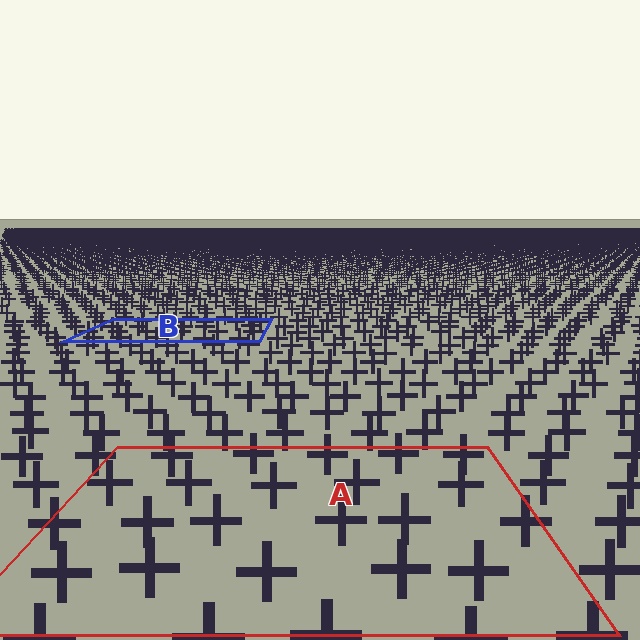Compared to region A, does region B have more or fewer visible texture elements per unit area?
Region B has more texture elements per unit area — they are packed more densely because it is farther away.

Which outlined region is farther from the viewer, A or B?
Region B is farther from the viewer — the texture elements inside it appear smaller and more densely packed.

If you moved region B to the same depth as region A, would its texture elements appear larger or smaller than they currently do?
They would appear larger. At a closer depth, the same texture elements are projected at a bigger on-screen size.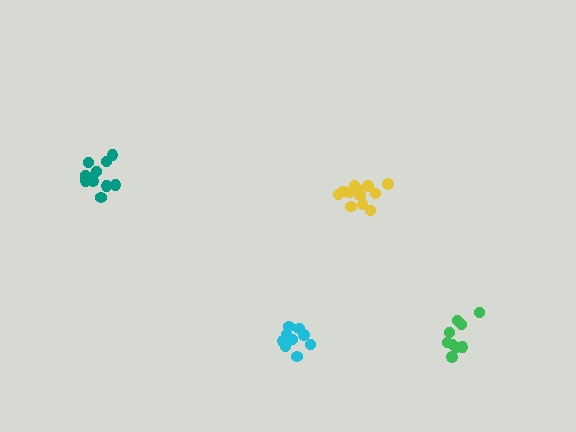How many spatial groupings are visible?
There are 4 spatial groupings.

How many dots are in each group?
Group 1: 13 dots, Group 2: 11 dots, Group 3: 14 dots, Group 4: 9 dots (47 total).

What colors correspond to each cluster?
The clusters are colored: teal, cyan, yellow, green.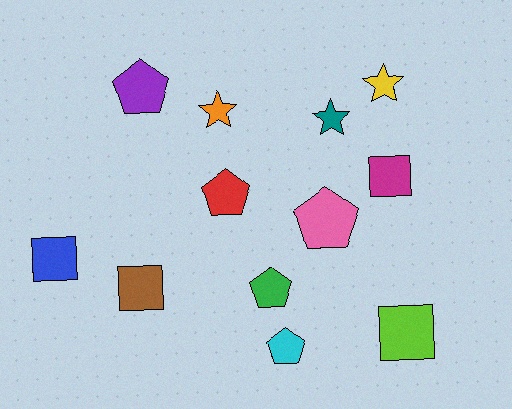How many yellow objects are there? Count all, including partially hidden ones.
There is 1 yellow object.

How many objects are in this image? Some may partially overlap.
There are 12 objects.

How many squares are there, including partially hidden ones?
There are 4 squares.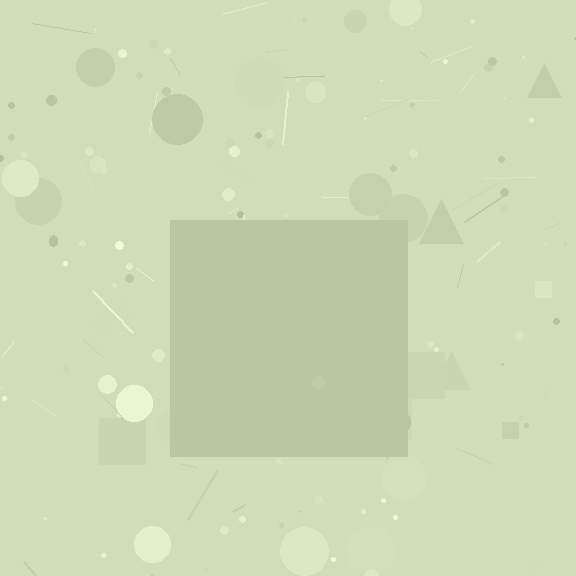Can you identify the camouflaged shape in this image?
The camouflaged shape is a square.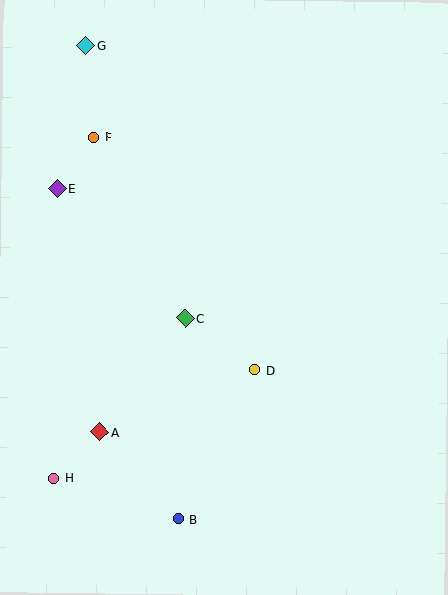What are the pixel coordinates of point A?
Point A is at (100, 432).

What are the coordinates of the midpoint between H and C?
The midpoint between H and C is at (119, 398).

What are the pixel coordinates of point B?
Point B is at (178, 519).